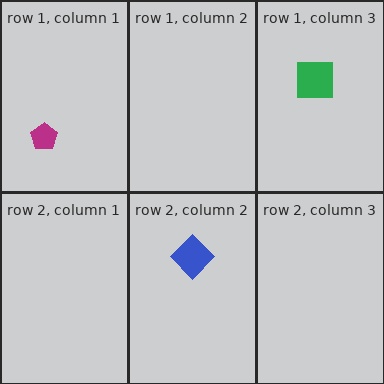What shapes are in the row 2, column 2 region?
The blue diamond.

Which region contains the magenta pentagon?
The row 1, column 1 region.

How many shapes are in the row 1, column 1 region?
1.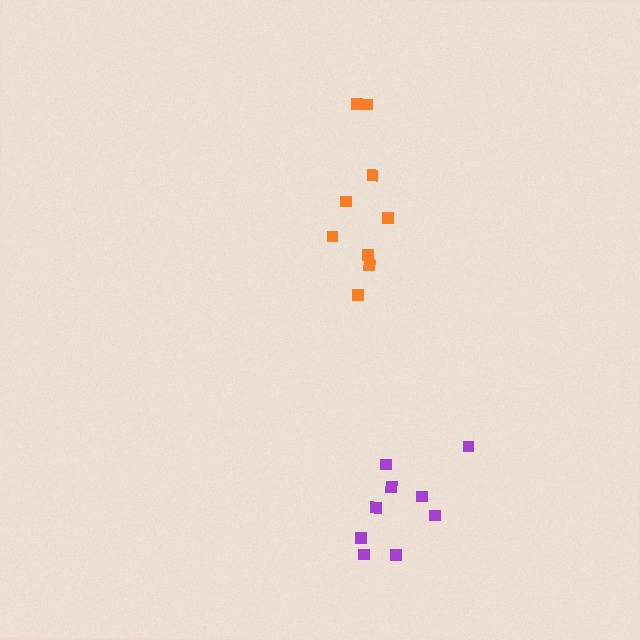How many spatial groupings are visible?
There are 2 spatial groupings.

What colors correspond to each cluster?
The clusters are colored: purple, orange.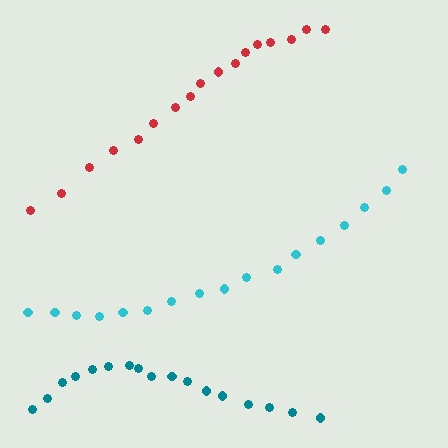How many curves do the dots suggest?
There are 3 distinct paths.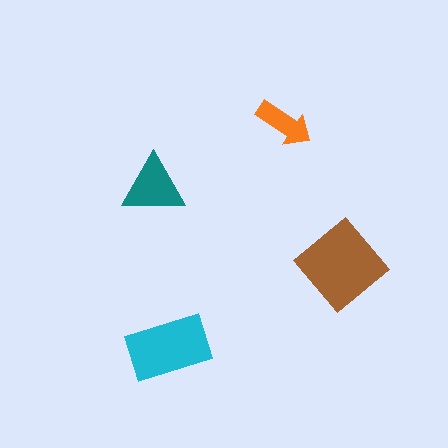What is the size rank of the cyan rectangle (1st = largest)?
2nd.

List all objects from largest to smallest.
The brown diamond, the cyan rectangle, the teal triangle, the orange arrow.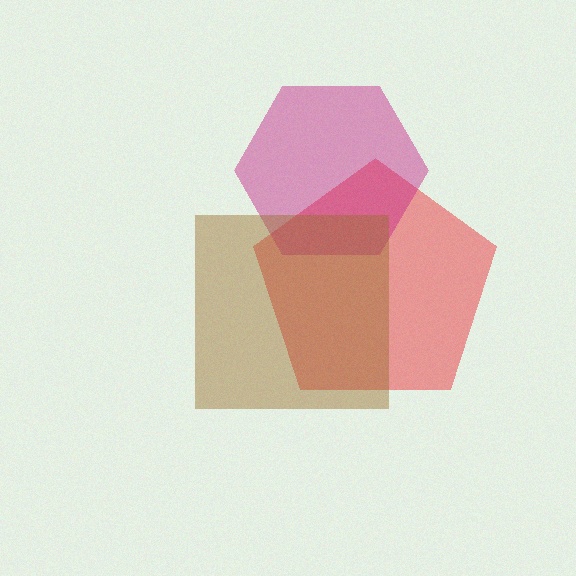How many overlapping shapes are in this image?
There are 3 overlapping shapes in the image.